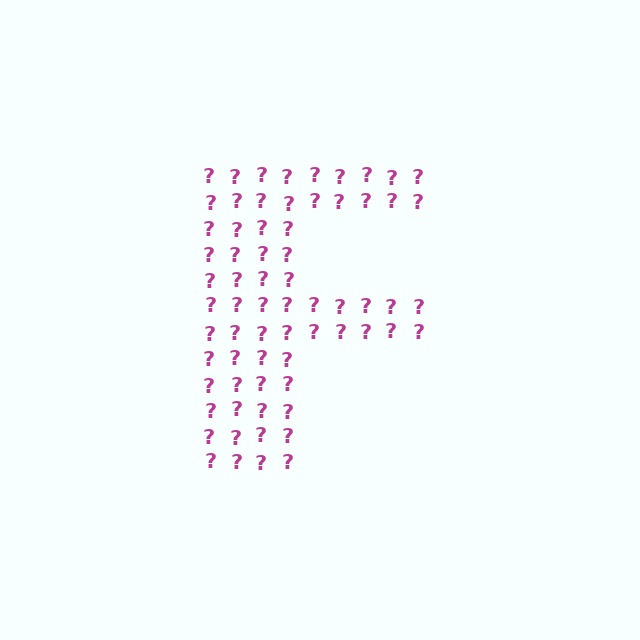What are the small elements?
The small elements are question marks.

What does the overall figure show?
The overall figure shows the letter F.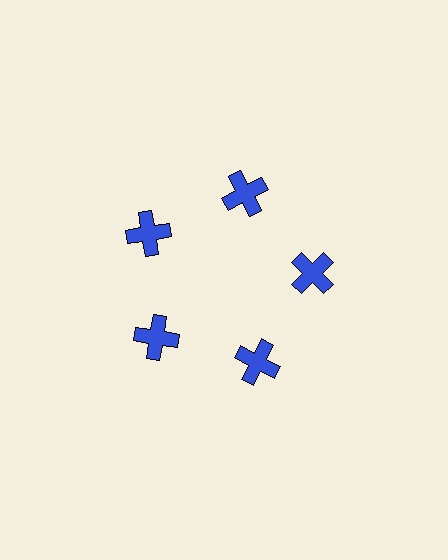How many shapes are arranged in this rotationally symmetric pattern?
There are 5 shapes, arranged in 5 groups of 1.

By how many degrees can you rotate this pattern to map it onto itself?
The pattern maps onto itself every 72 degrees of rotation.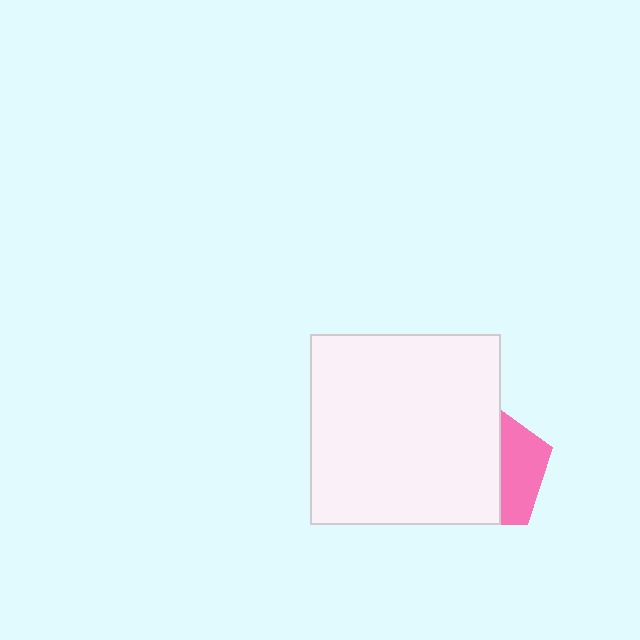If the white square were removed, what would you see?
You would see the complete pink pentagon.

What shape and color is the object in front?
The object in front is a white square.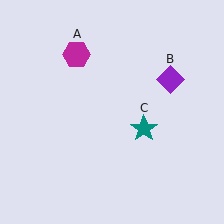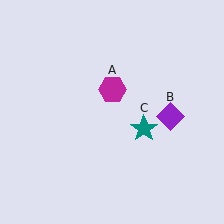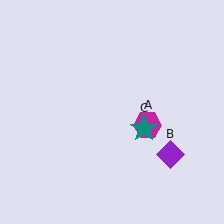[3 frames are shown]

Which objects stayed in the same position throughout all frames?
Teal star (object C) remained stationary.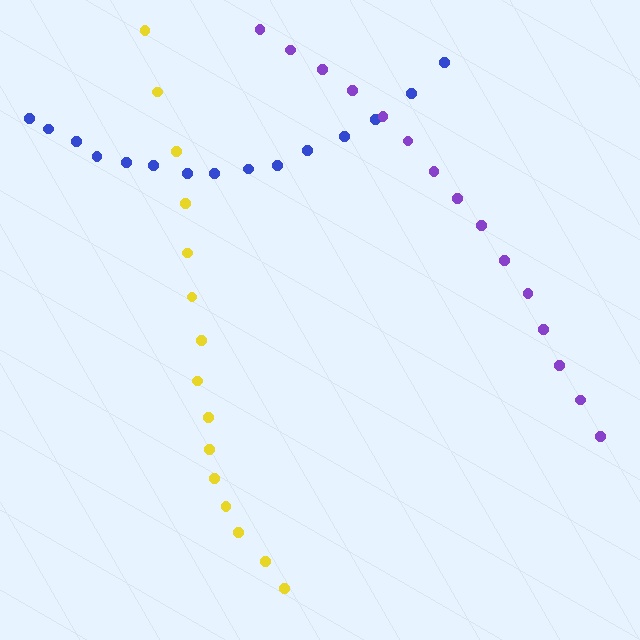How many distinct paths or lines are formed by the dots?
There are 3 distinct paths.